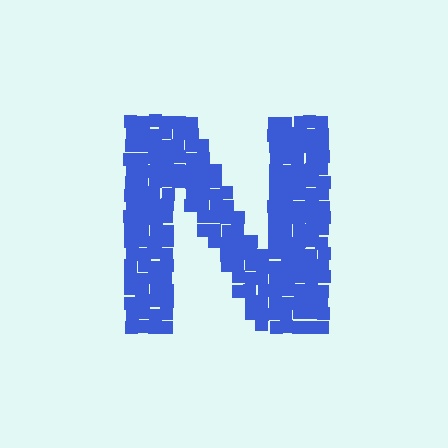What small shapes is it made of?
It is made of small squares.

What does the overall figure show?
The overall figure shows the letter N.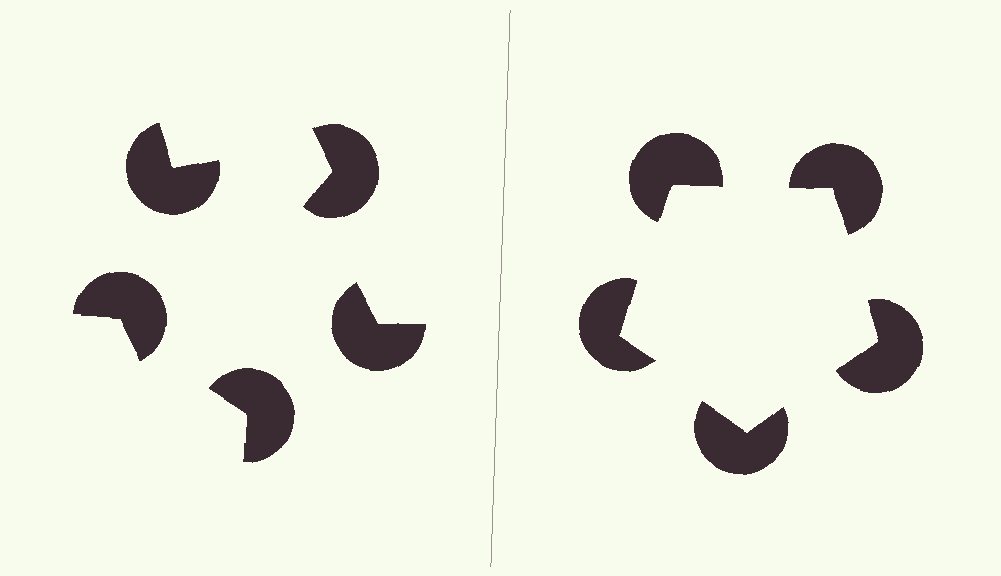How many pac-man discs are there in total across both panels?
10 — 5 on each side.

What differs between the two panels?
The pac-man discs are positioned identically on both sides; only the wedge orientations differ. On the right they align to a pentagon; on the left they are misaligned.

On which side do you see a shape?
An illusory pentagon appears on the right side. On the left side the wedge cuts are rotated, so no coherent shape forms.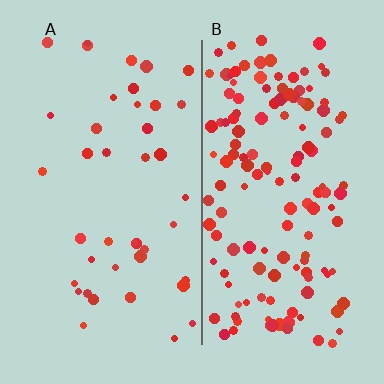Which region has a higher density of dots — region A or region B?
B (the right).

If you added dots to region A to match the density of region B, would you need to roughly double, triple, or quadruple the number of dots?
Approximately triple.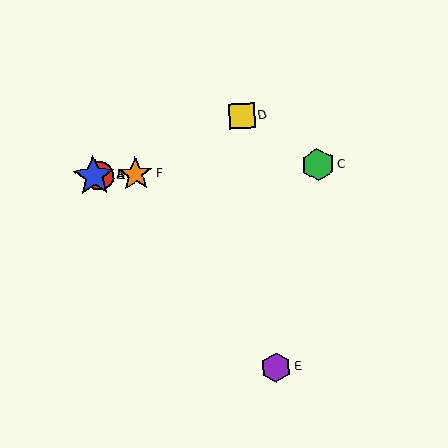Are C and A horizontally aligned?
Yes, both are at y≈165.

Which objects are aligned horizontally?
Objects A, B, C, F are aligned horizontally.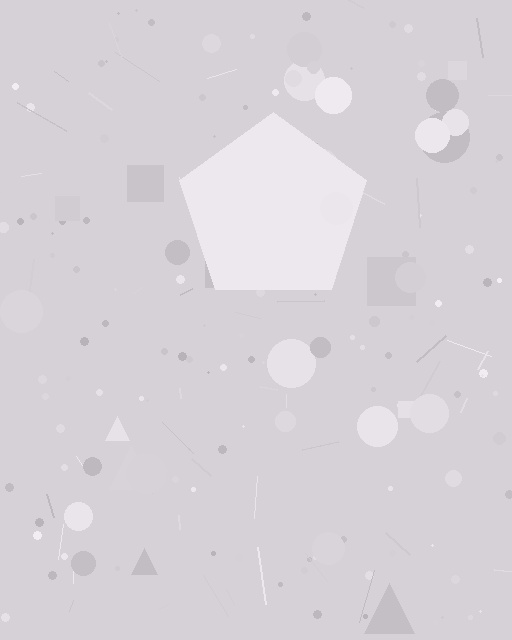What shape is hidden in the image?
A pentagon is hidden in the image.